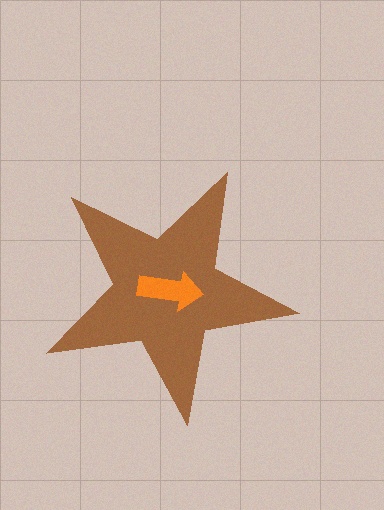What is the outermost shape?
The brown star.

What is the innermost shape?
The orange arrow.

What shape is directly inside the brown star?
The orange arrow.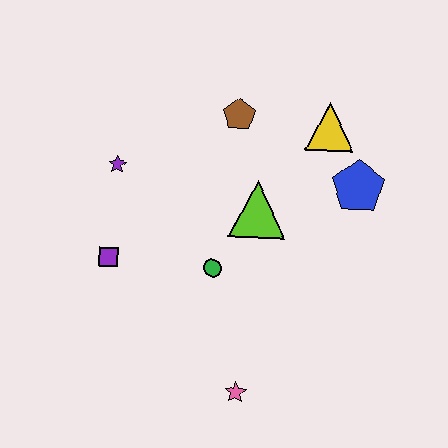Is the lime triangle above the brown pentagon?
No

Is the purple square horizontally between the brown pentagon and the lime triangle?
No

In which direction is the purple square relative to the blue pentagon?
The purple square is to the left of the blue pentagon.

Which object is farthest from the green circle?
The yellow triangle is farthest from the green circle.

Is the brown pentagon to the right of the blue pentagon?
No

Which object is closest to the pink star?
The green circle is closest to the pink star.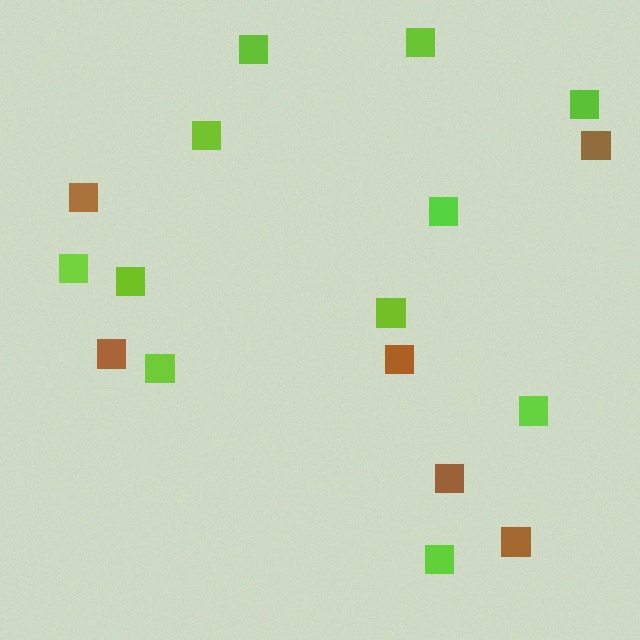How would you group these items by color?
There are 2 groups: one group of brown squares (6) and one group of lime squares (11).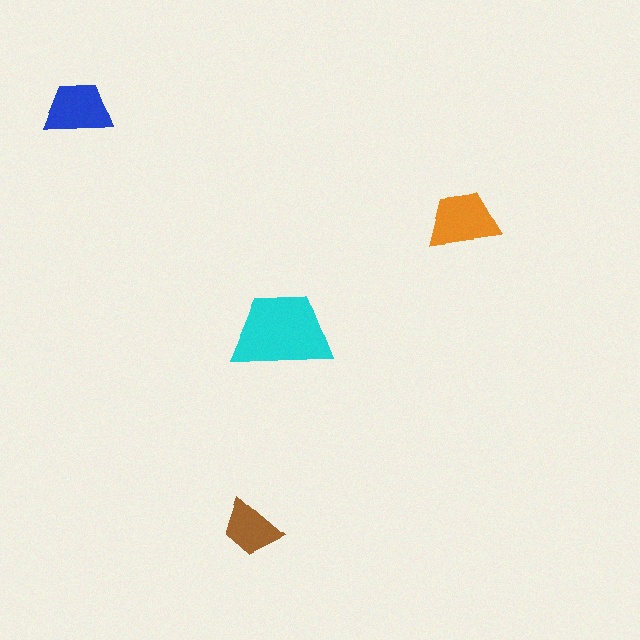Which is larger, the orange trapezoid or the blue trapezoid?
The orange one.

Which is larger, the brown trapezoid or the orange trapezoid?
The orange one.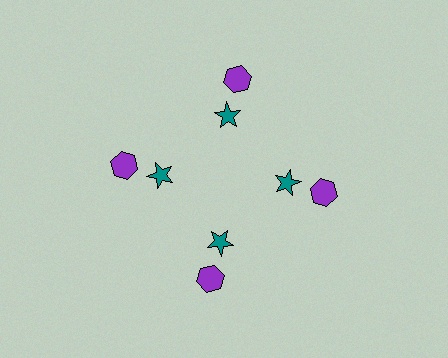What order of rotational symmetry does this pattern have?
This pattern has 4-fold rotational symmetry.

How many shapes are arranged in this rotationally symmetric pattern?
There are 8 shapes, arranged in 4 groups of 2.